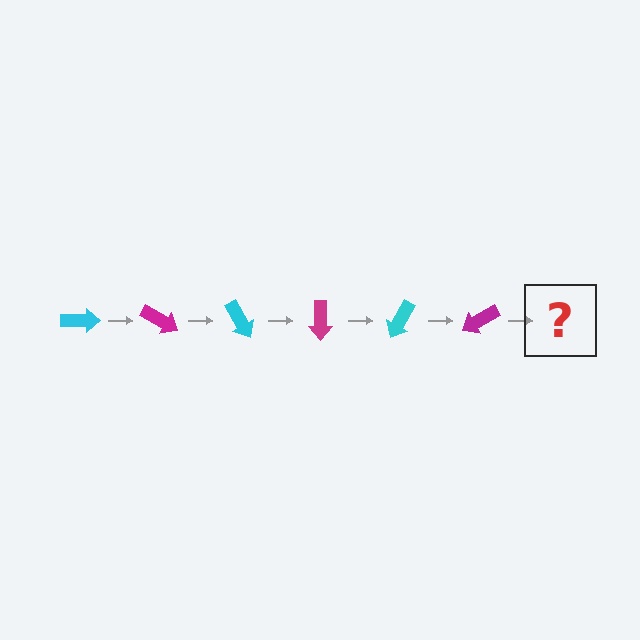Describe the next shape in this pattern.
It should be a cyan arrow, rotated 180 degrees from the start.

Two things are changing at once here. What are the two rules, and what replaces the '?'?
The two rules are that it rotates 30 degrees each step and the color cycles through cyan and magenta. The '?' should be a cyan arrow, rotated 180 degrees from the start.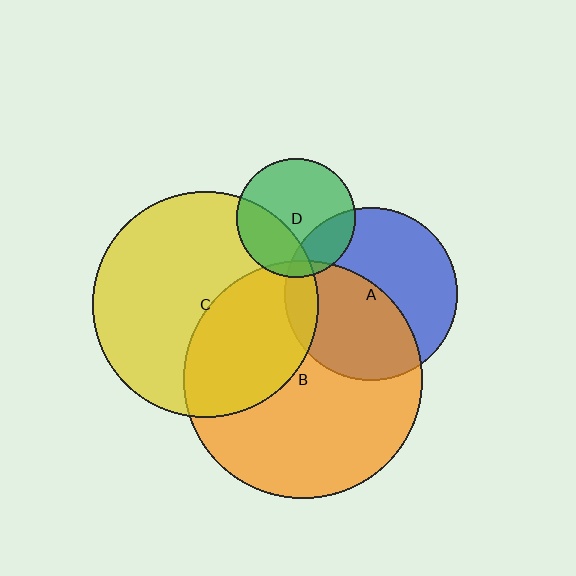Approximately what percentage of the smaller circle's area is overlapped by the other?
Approximately 10%.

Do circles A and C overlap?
Yes.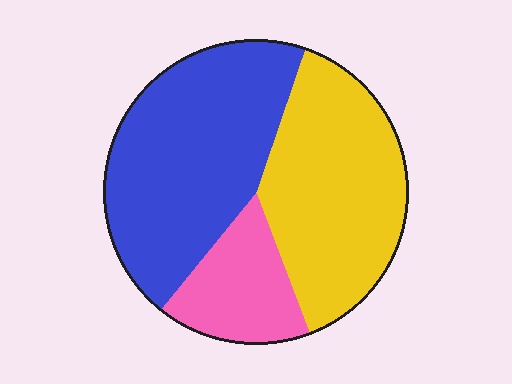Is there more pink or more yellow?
Yellow.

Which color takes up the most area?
Blue, at roughly 45%.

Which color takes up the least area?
Pink, at roughly 15%.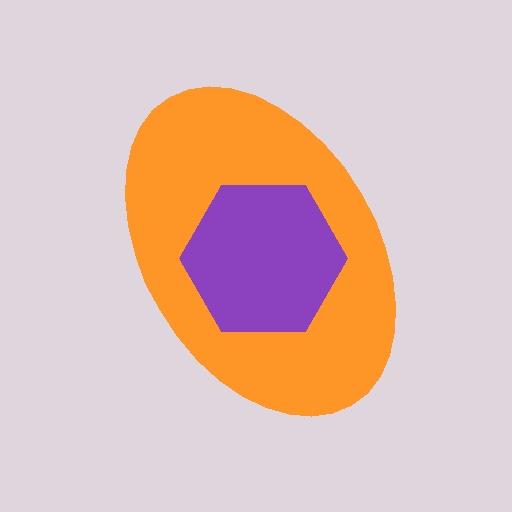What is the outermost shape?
The orange ellipse.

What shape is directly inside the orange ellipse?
The purple hexagon.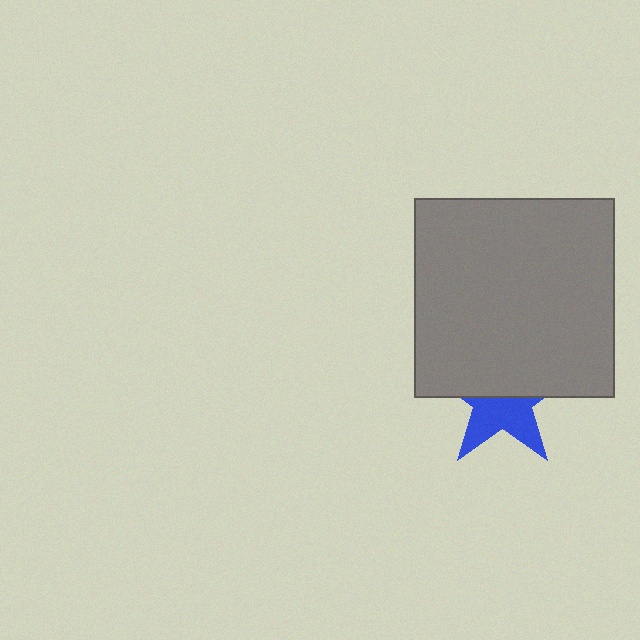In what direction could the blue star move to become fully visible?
The blue star could move down. That would shift it out from behind the gray square entirely.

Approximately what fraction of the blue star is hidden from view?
Roughly 54% of the blue star is hidden behind the gray square.